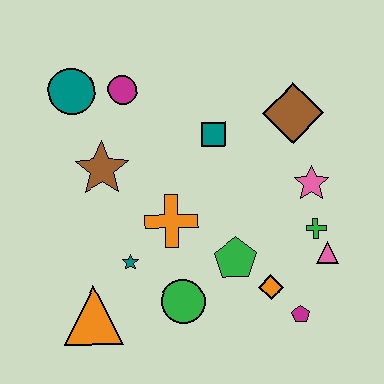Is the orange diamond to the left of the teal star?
No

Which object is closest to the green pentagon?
The orange diamond is closest to the green pentagon.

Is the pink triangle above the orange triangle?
Yes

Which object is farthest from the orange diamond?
The teal circle is farthest from the orange diamond.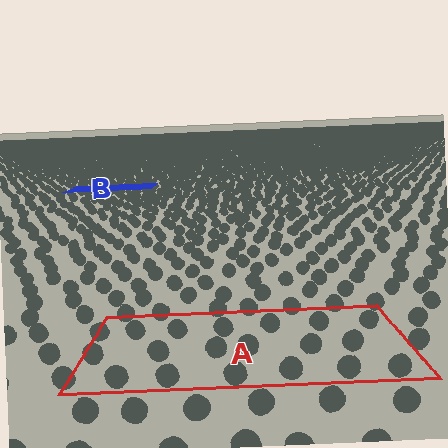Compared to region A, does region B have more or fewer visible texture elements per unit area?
Region B has more texture elements per unit area — they are packed more densely because it is farther away.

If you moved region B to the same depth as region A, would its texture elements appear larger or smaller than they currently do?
They would appear larger. At a closer depth, the same texture elements are projected at a bigger on-screen size.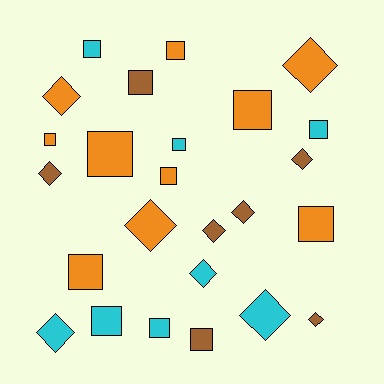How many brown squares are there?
There are 2 brown squares.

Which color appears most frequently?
Orange, with 10 objects.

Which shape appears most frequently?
Square, with 14 objects.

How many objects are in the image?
There are 25 objects.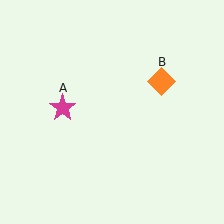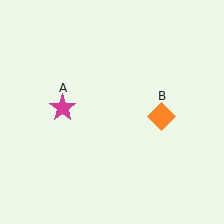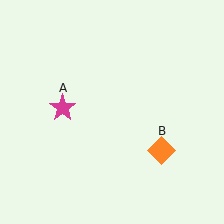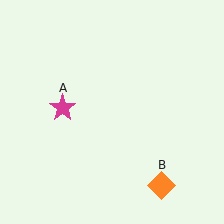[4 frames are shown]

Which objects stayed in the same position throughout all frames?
Magenta star (object A) remained stationary.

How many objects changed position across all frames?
1 object changed position: orange diamond (object B).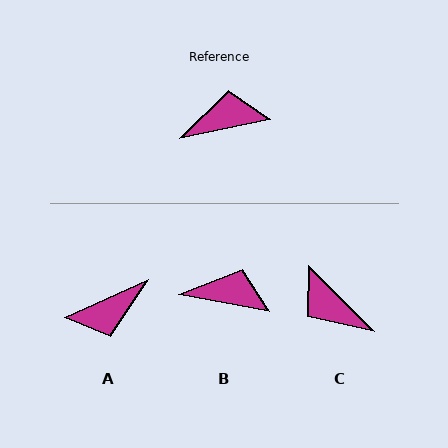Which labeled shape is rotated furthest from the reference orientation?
A, about 168 degrees away.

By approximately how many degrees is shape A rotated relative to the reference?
Approximately 168 degrees clockwise.